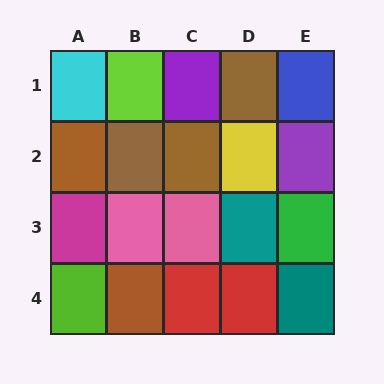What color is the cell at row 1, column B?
Lime.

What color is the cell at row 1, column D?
Brown.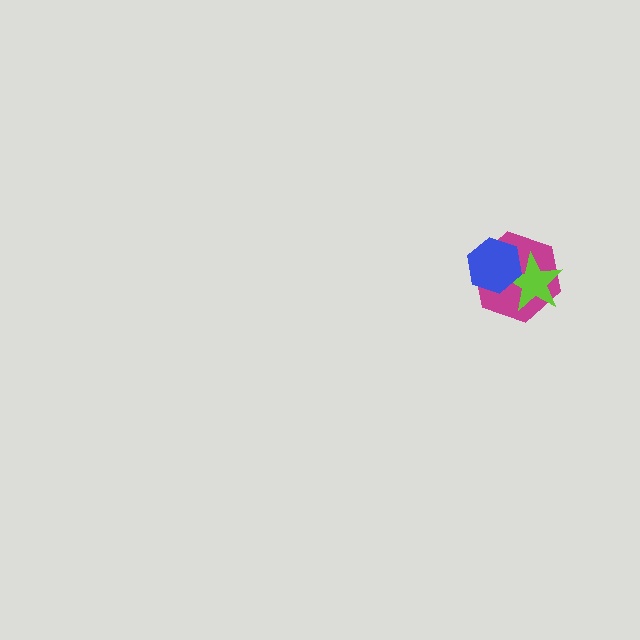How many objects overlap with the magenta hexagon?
2 objects overlap with the magenta hexagon.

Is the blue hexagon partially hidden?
No, no other shape covers it.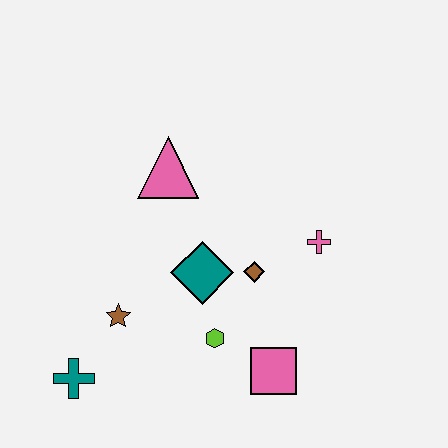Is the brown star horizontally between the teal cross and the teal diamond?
Yes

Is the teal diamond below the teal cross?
No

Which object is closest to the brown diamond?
The teal diamond is closest to the brown diamond.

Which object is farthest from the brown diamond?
The teal cross is farthest from the brown diamond.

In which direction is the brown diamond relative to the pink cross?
The brown diamond is to the left of the pink cross.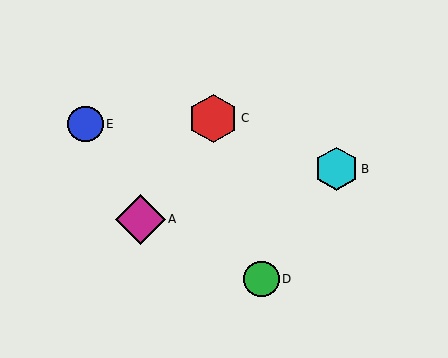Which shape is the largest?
The magenta diamond (labeled A) is the largest.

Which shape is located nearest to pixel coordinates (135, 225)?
The magenta diamond (labeled A) at (141, 219) is nearest to that location.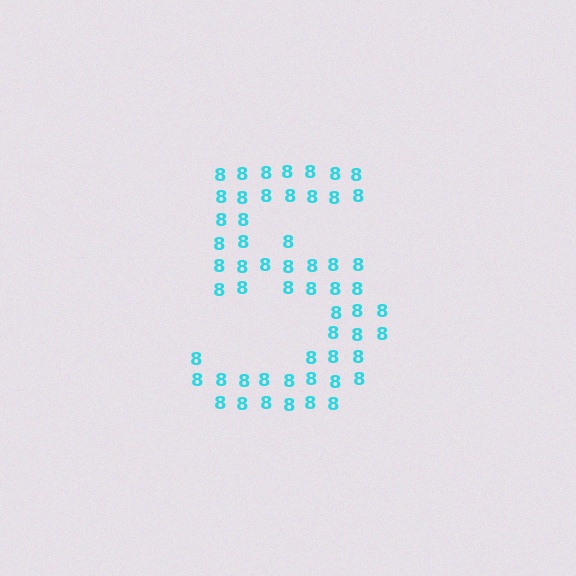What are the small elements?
The small elements are digit 8's.